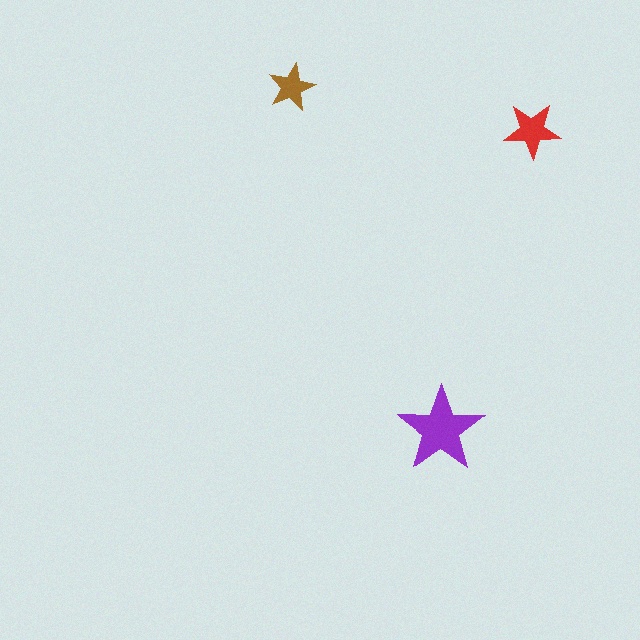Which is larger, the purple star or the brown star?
The purple one.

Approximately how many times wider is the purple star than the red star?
About 1.5 times wider.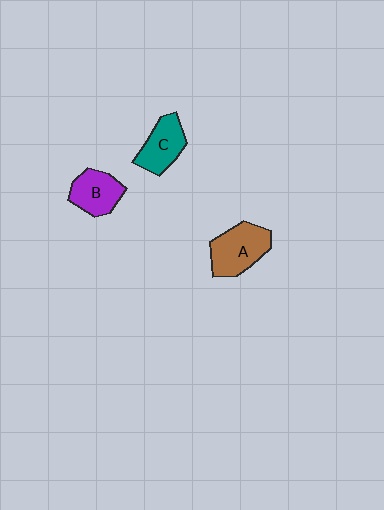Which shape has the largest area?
Shape A (brown).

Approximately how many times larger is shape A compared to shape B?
Approximately 1.3 times.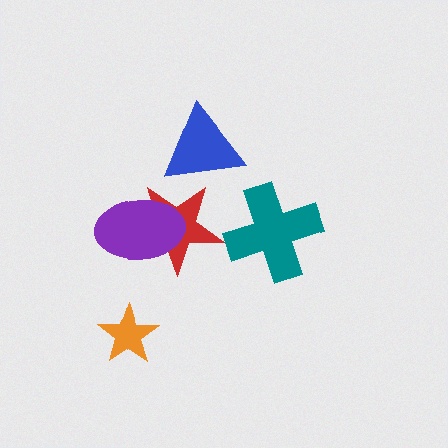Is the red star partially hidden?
Yes, it is partially covered by another shape.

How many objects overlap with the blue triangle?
1 object overlaps with the blue triangle.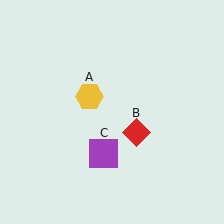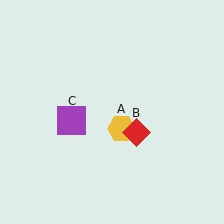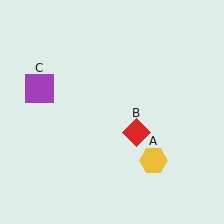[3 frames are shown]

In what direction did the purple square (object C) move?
The purple square (object C) moved up and to the left.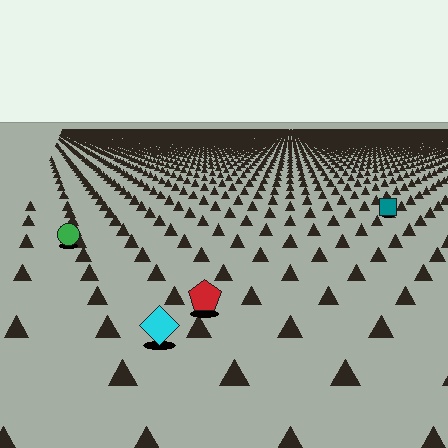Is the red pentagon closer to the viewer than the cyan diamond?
No. The cyan diamond is closer — you can tell from the texture gradient: the ground texture is coarser near it.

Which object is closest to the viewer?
The cyan diamond is closest. The texture marks near it are larger and more spread out.